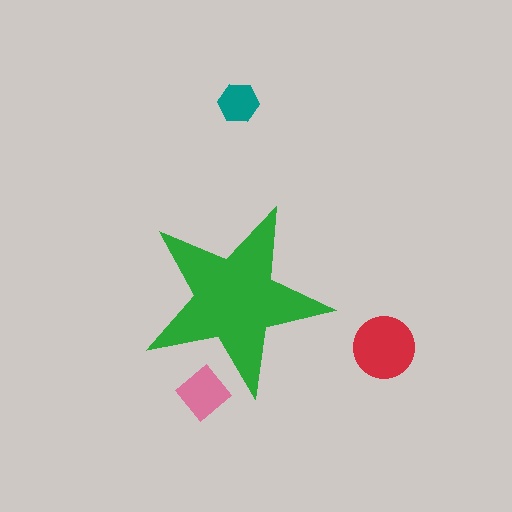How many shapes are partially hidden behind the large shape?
1 shape is partially hidden.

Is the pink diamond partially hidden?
Yes, the pink diamond is partially hidden behind the green star.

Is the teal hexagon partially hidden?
No, the teal hexagon is fully visible.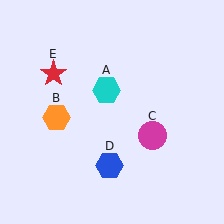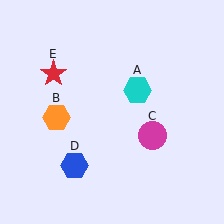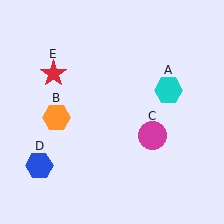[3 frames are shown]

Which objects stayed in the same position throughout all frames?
Orange hexagon (object B) and magenta circle (object C) and red star (object E) remained stationary.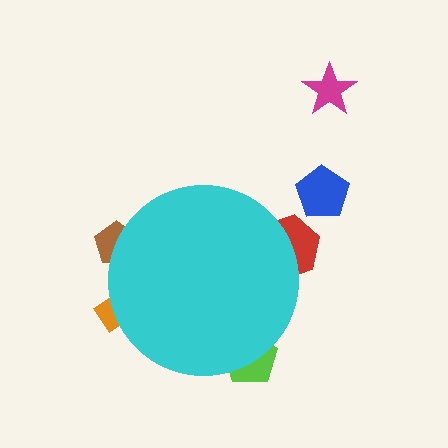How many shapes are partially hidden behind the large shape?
4 shapes are partially hidden.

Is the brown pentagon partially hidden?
Yes, the brown pentagon is partially hidden behind the cyan circle.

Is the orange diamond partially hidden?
Yes, the orange diamond is partially hidden behind the cyan circle.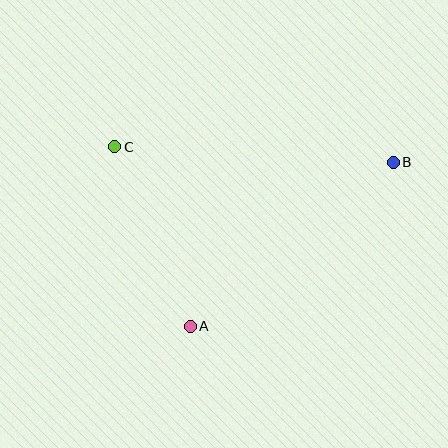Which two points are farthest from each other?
Points B and C are farthest from each other.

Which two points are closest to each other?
Points A and C are closest to each other.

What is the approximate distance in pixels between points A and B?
The distance between A and B is approximately 261 pixels.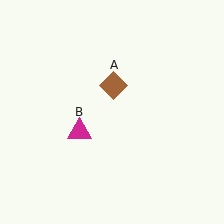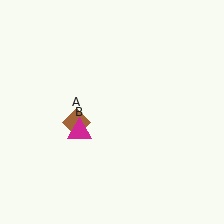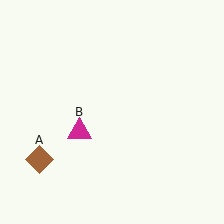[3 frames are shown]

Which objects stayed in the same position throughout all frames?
Magenta triangle (object B) remained stationary.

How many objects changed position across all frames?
1 object changed position: brown diamond (object A).